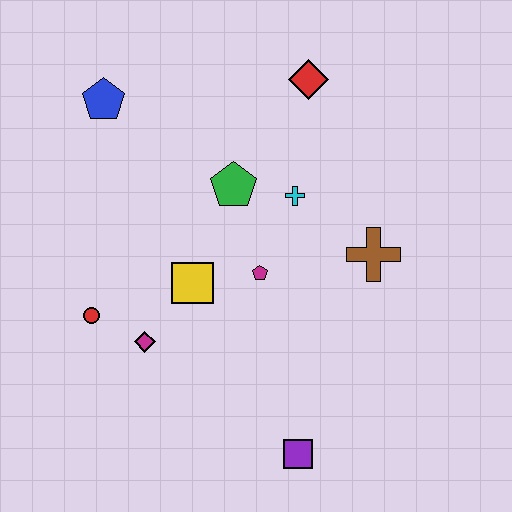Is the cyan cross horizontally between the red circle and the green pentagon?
No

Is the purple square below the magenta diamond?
Yes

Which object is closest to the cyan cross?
The green pentagon is closest to the cyan cross.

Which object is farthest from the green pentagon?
The purple square is farthest from the green pentagon.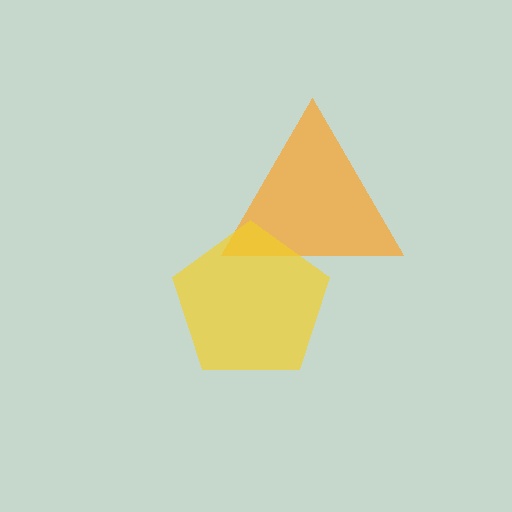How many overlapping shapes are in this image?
There are 2 overlapping shapes in the image.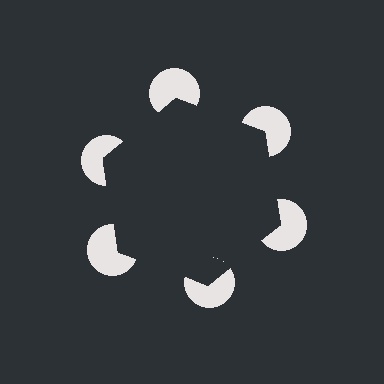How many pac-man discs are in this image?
There are 6 — one at each vertex of the illusory hexagon.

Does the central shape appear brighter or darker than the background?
It typically appears slightly darker than the background, even though no actual brightness change is drawn.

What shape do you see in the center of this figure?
An illusory hexagon — its edges are inferred from the aligned wedge cuts in the pac-man discs, not physically drawn.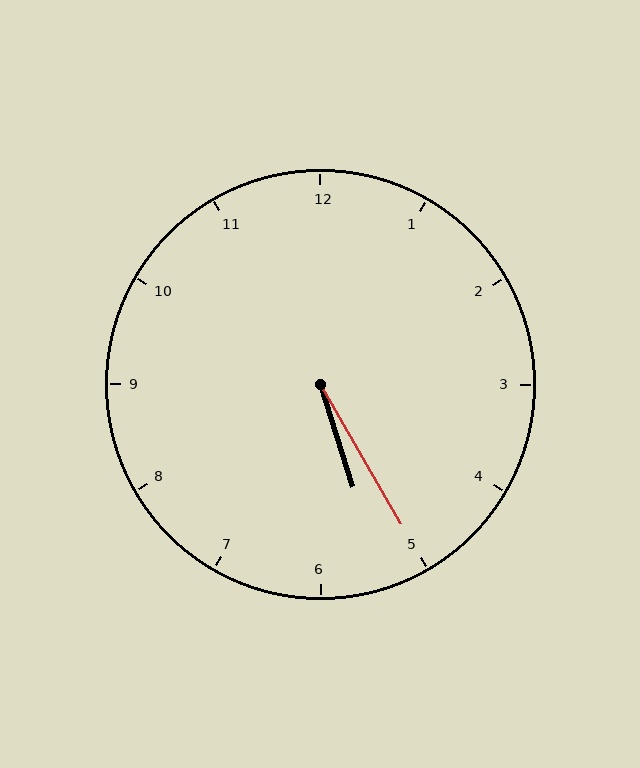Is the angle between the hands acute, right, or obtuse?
It is acute.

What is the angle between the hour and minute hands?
Approximately 12 degrees.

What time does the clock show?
5:25.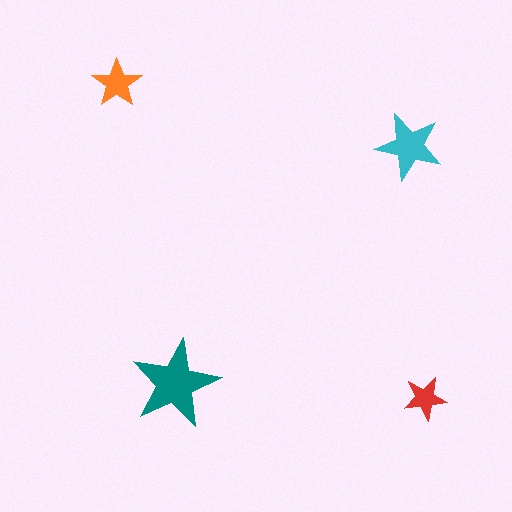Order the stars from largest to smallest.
the teal one, the cyan one, the orange one, the red one.